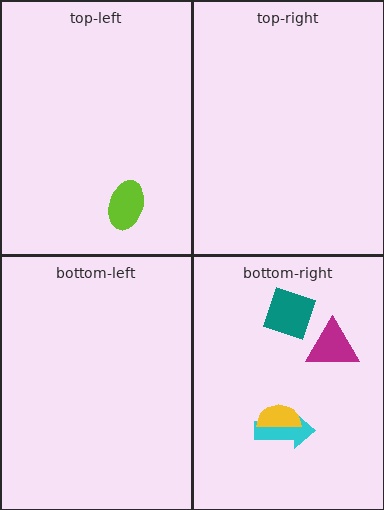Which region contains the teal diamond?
The bottom-right region.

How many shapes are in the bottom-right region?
4.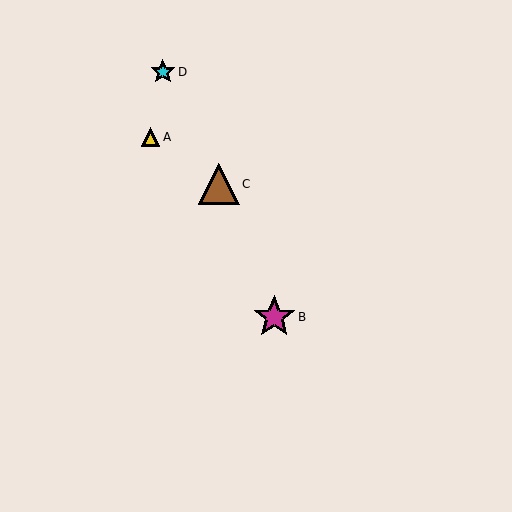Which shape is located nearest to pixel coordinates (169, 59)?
The cyan star (labeled D) at (163, 72) is nearest to that location.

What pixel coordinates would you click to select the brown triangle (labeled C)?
Click at (219, 184) to select the brown triangle C.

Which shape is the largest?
The magenta star (labeled B) is the largest.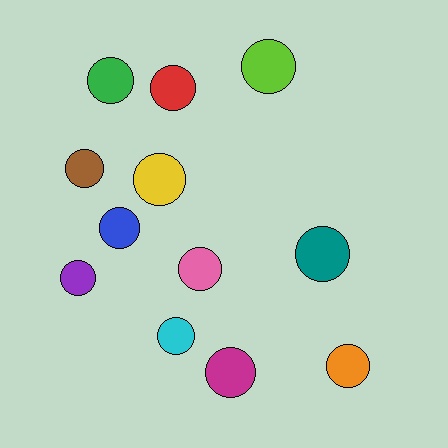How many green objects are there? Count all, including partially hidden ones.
There is 1 green object.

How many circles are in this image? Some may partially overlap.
There are 12 circles.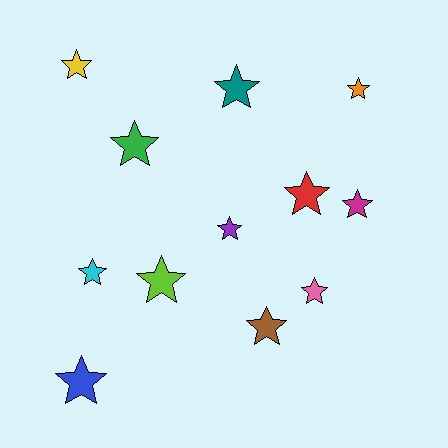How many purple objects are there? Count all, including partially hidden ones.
There is 1 purple object.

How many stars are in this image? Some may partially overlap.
There are 12 stars.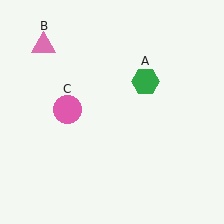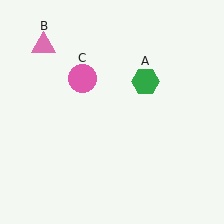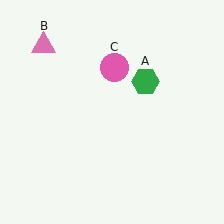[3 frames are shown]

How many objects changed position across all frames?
1 object changed position: pink circle (object C).